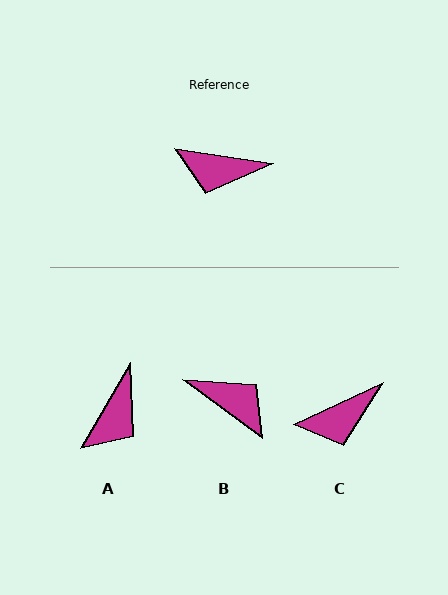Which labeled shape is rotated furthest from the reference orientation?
B, about 152 degrees away.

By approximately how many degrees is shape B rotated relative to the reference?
Approximately 152 degrees counter-clockwise.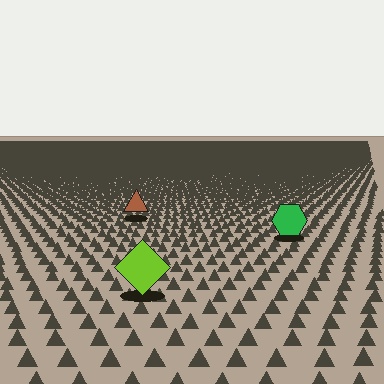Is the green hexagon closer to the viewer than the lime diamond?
No. The lime diamond is closer — you can tell from the texture gradient: the ground texture is coarser near it.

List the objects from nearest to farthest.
From nearest to farthest: the lime diamond, the green hexagon, the brown triangle.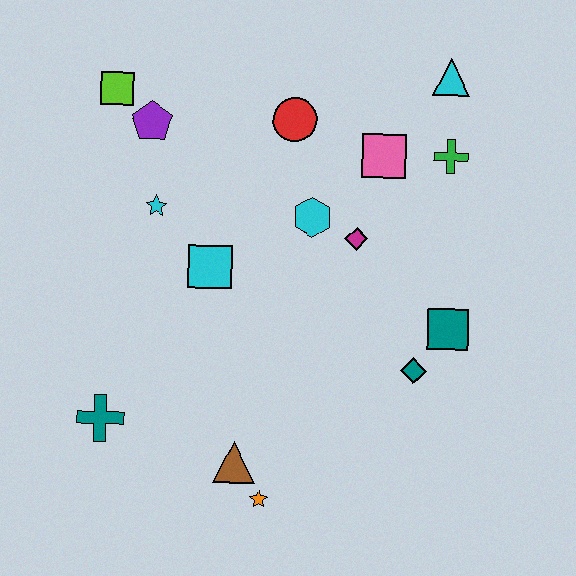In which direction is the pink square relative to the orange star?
The pink square is above the orange star.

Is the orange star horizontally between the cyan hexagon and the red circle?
No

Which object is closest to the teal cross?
The brown triangle is closest to the teal cross.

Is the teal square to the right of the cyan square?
Yes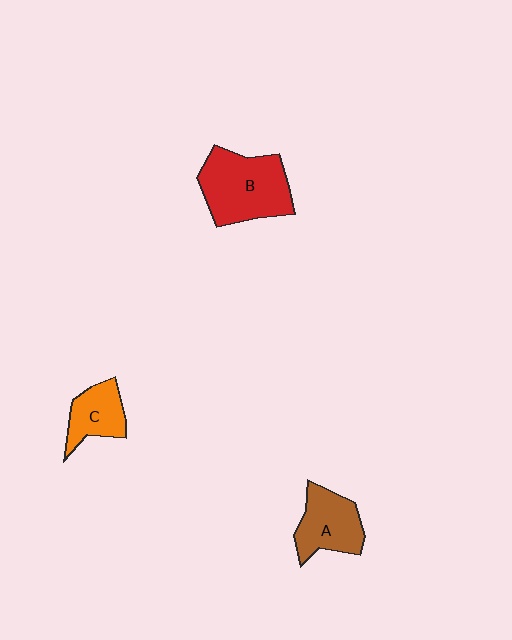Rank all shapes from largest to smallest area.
From largest to smallest: B (red), A (brown), C (orange).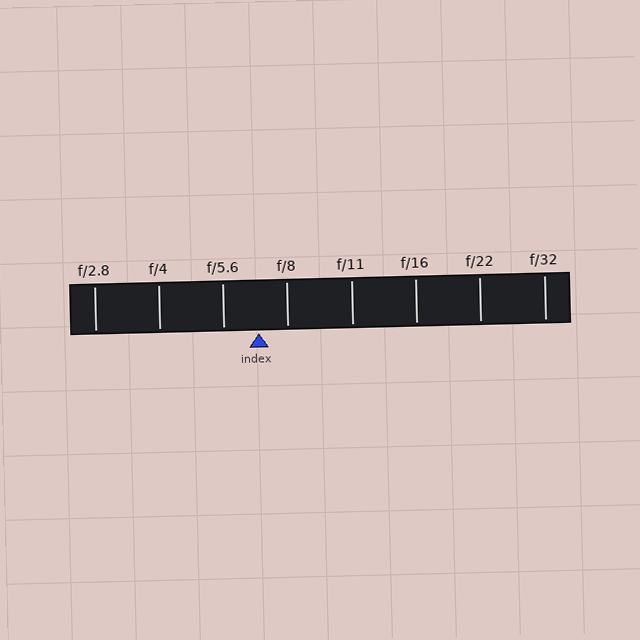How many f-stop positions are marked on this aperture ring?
There are 8 f-stop positions marked.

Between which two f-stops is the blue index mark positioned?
The index mark is between f/5.6 and f/8.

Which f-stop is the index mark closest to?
The index mark is closest to f/8.